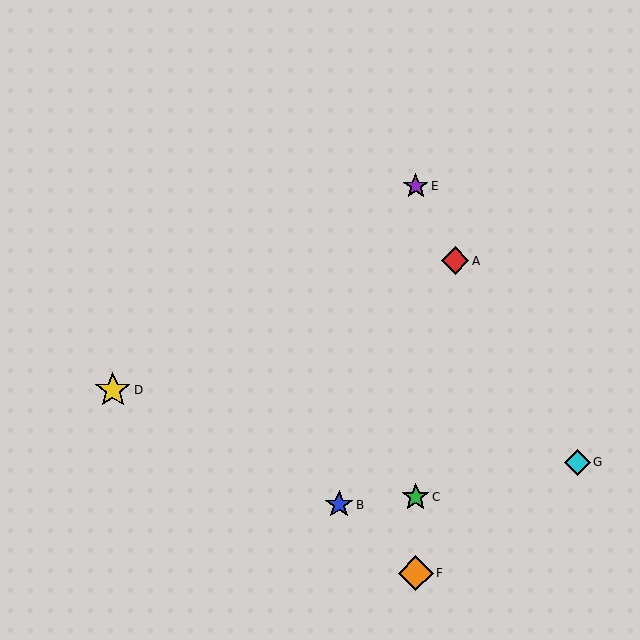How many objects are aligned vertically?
3 objects (C, E, F) are aligned vertically.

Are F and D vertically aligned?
No, F is at x≈416 and D is at x≈113.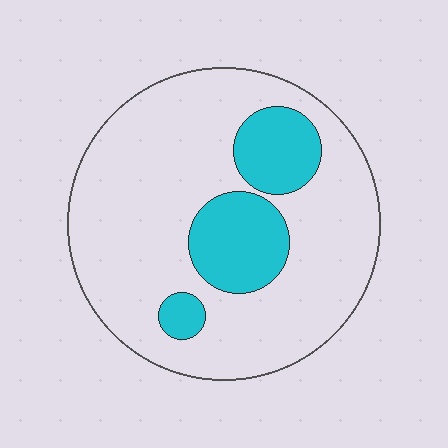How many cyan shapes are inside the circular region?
3.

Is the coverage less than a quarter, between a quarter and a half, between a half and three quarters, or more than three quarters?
Less than a quarter.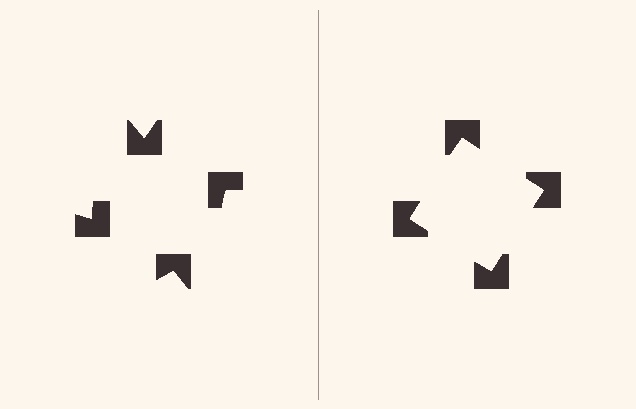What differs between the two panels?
The notched squares are positioned identically on both sides; only the wedge orientations differ. On the right they align to a square; on the left they are misaligned.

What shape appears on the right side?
An illusory square.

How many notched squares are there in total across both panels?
8 — 4 on each side.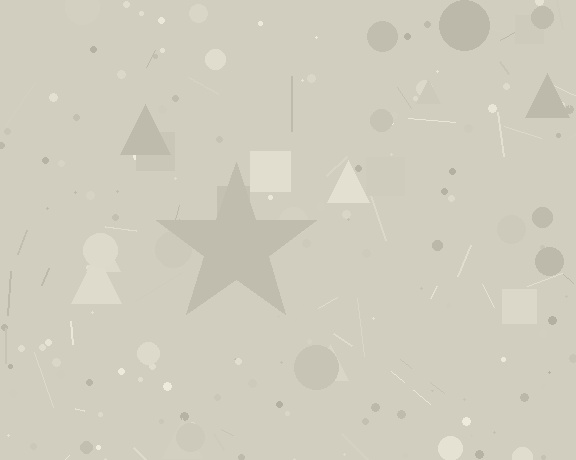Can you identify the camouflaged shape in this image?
The camouflaged shape is a star.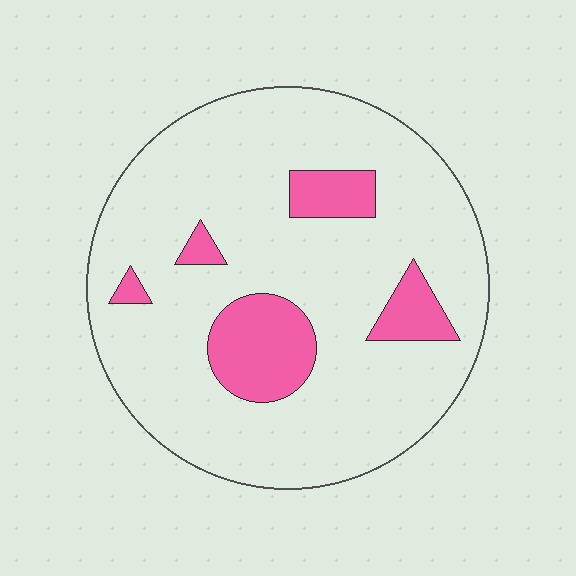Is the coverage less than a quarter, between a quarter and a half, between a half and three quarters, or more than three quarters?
Less than a quarter.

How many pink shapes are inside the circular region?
5.